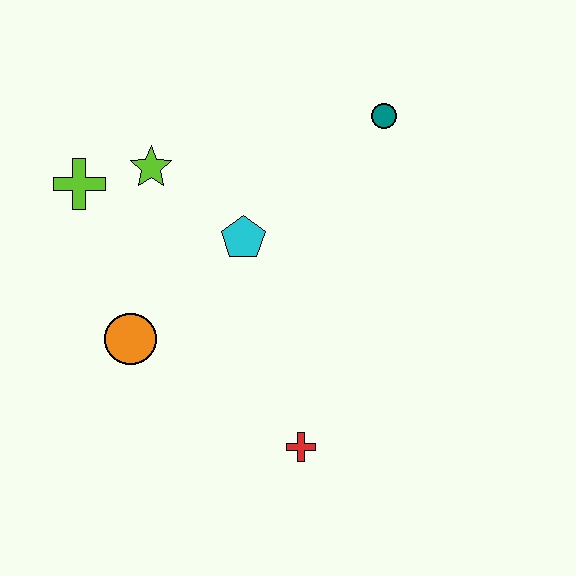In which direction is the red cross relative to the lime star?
The red cross is below the lime star.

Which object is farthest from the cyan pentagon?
The red cross is farthest from the cyan pentagon.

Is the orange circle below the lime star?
Yes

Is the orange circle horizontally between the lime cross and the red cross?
Yes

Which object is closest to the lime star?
The lime cross is closest to the lime star.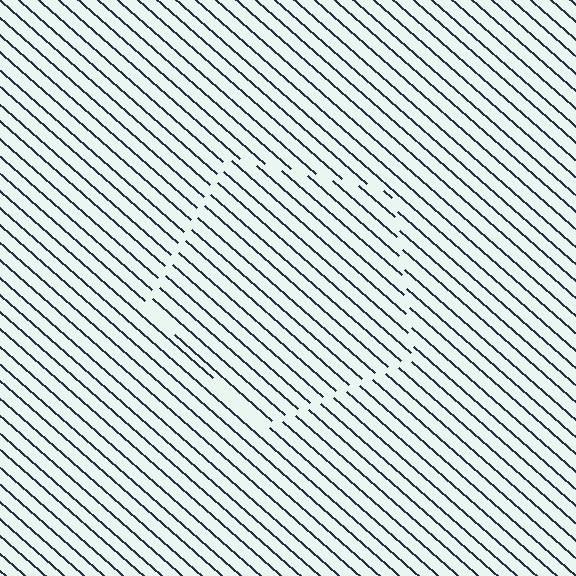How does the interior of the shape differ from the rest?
The interior of the shape contains the same grating, shifted by half a period — the contour is defined by the phase discontinuity where line-ends from the inner and outer gratings abut.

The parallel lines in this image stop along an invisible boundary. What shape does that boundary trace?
An illusory pentagon. The interior of the shape contains the same grating, shifted by half a period — the contour is defined by the phase discontinuity where line-ends from the inner and outer gratings abut.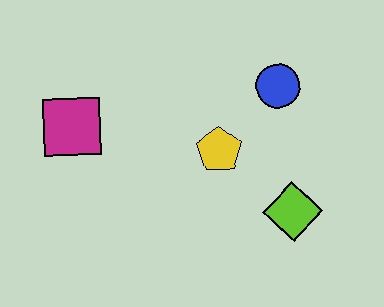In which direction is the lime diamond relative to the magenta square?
The lime diamond is to the right of the magenta square.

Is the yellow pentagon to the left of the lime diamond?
Yes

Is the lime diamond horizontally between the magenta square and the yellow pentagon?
No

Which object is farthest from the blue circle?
The magenta square is farthest from the blue circle.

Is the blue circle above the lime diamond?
Yes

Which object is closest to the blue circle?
The yellow pentagon is closest to the blue circle.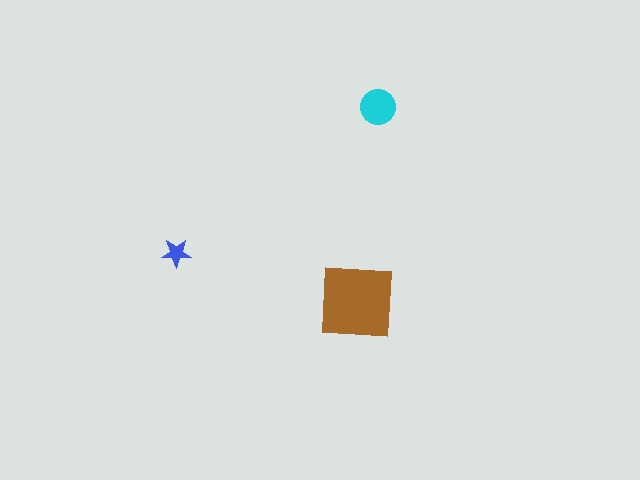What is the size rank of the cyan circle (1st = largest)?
2nd.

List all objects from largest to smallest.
The brown square, the cyan circle, the blue star.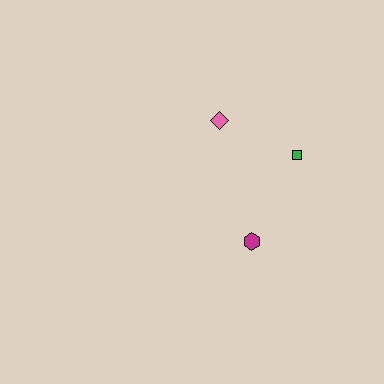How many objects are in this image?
There are 3 objects.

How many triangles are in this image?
There are no triangles.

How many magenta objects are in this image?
There is 1 magenta object.